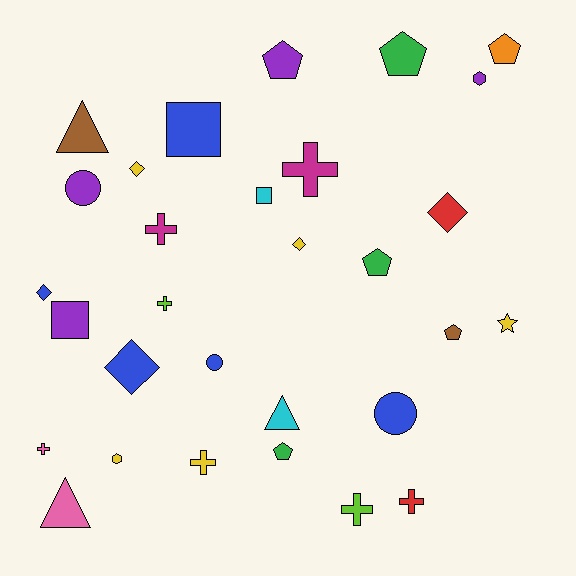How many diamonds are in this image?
There are 5 diamonds.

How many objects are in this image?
There are 30 objects.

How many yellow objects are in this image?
There are 5 yellow objects.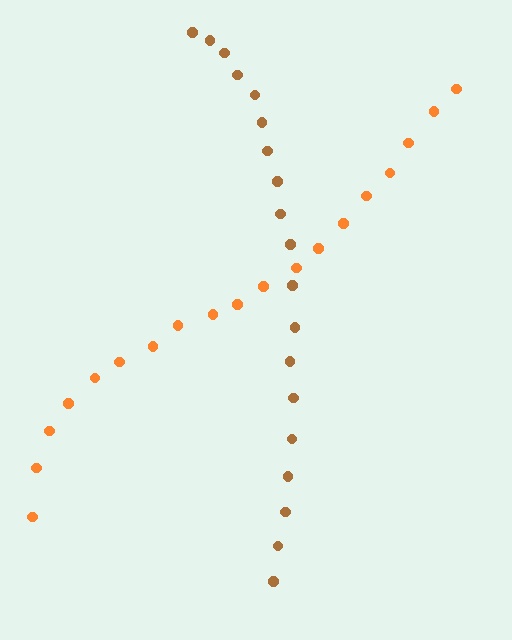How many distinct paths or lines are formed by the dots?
There are 2 distinct paths.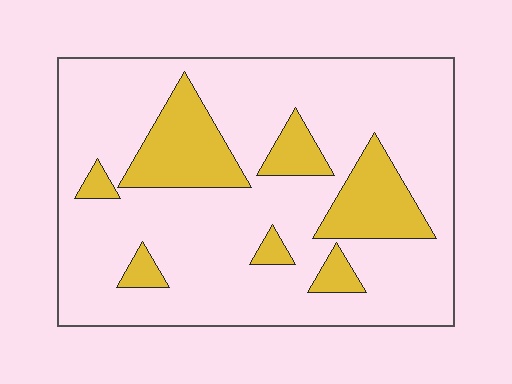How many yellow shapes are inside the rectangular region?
7.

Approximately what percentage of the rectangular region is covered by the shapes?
Approximately 20%.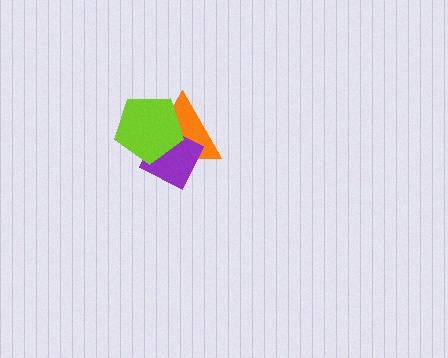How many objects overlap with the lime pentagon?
2 objects overlap with the lime pentagon.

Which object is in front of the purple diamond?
The lime pentagon is in front of the purple diamond.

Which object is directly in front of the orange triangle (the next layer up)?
The purple diamond is directly in front of the orange triangle.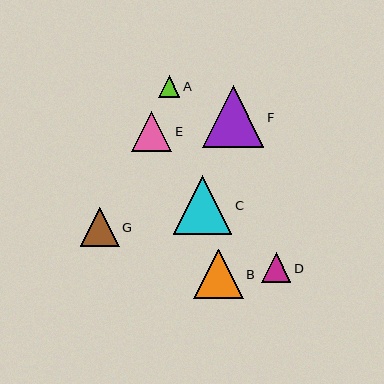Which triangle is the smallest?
Triangle A is the smallest with a size of approximately 22 pixels.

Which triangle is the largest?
Triangle F is the largest with a size of approximately 61 pixels.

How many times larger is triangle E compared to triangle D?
Triangle E is approximately 1.4 times the size of triangle D.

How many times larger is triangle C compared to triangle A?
Triangle C is approximately 2.7 times the size of triangle A.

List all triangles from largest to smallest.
From largest to smallest: F, C, B, E, G, D, A.